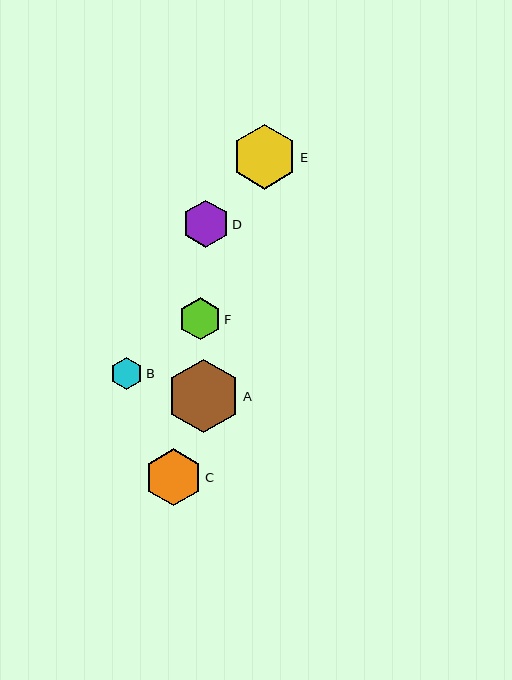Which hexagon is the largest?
Hexagon A is the largest with a size of approximately 74 pixels.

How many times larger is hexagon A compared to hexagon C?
Hexagon A is approximately 1.3 times the size of hexagon C.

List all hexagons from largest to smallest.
From largest to smallest: A, E, C, D, F, B.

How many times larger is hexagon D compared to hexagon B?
Hexagon D is approximately 1.5 times the size of hexagon B.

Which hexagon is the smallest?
Hexagon B is the smallest with a size of approximately 32 pixels.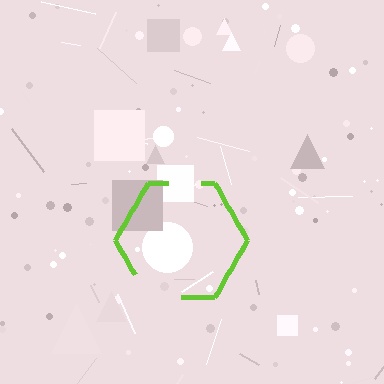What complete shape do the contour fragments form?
The contour fragments form a hexagon.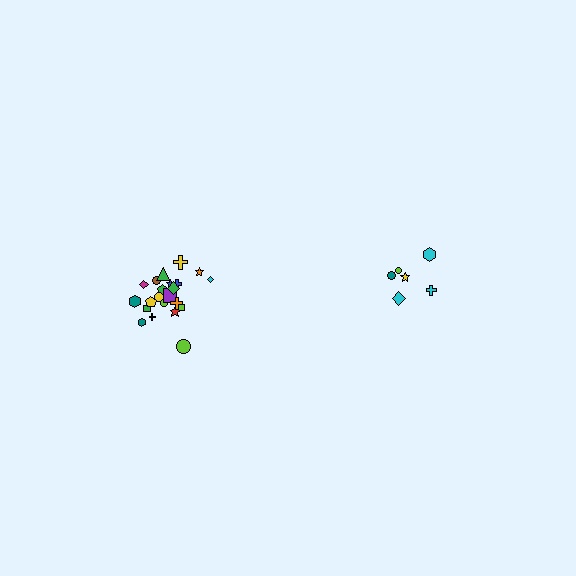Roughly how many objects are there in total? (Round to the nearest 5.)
Roughly 30 objects in total.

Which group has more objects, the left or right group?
The left group.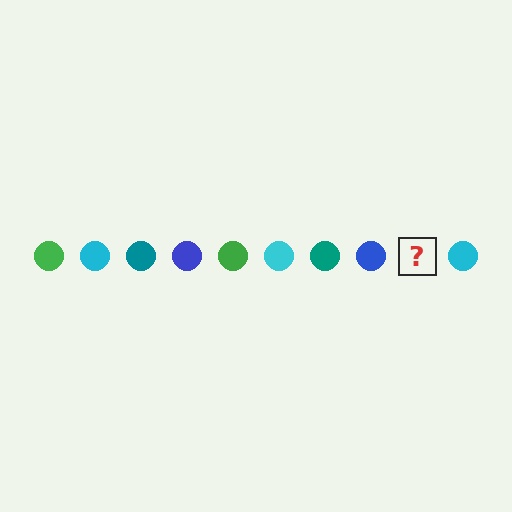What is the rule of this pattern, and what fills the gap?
The rule is that the pattern cycles through green, cyan, teal, blue circles. The gap should be filled with a green circle.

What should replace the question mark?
The question mark should be replaced with a green circle.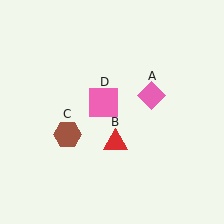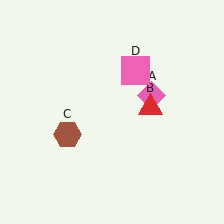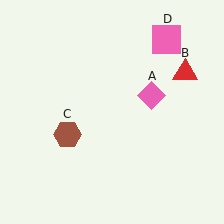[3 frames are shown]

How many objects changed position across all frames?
2 objects changed position: red triangle (object B), pink square (object D).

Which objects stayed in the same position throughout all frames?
Pink diamond (object A) and brown hexagon (object C) remained stationary.